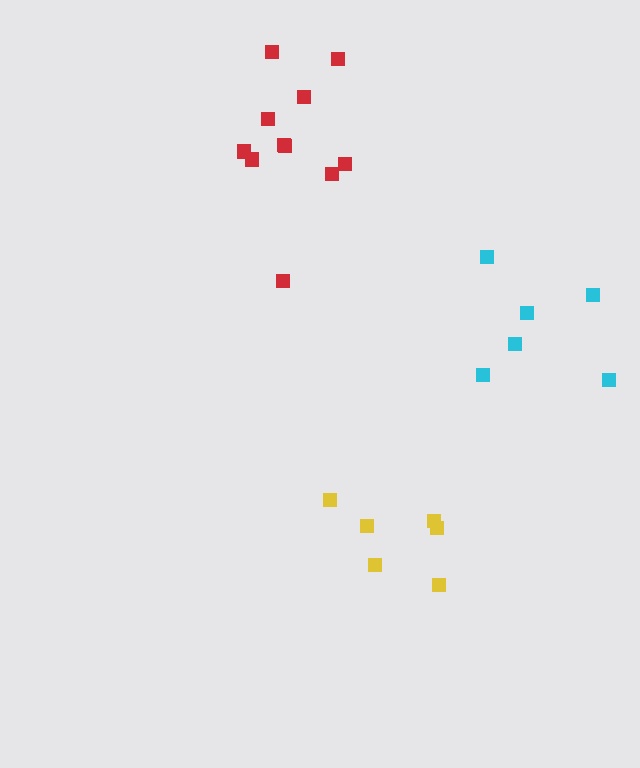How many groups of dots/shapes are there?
There are 3 groups.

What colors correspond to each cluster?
The clusters are colored: yellow, cyan, red.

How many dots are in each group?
Group 1: 6 dots, Group 2: 6 dots, Group 3: 11 dots (23 total).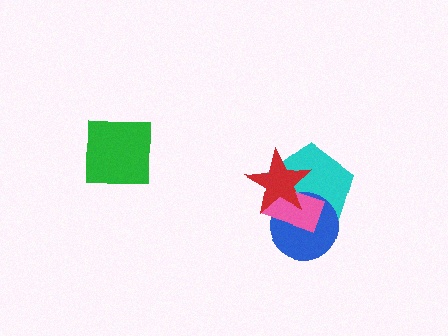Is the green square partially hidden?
No, no other shape covers it.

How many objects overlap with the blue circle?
3 objects overlap with the blue circle.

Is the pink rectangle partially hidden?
Yes, it is partially covered by another shape.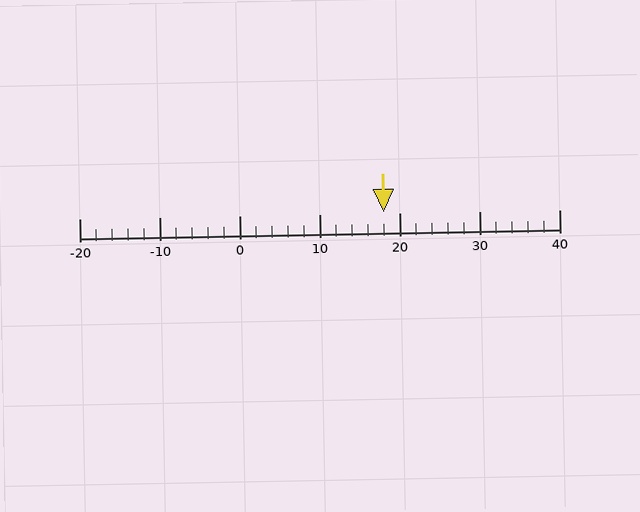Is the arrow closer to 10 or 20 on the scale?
The arrow is closer to 20.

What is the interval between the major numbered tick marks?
The major tick marks are spaced 10 units apart.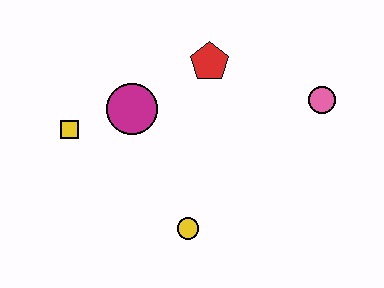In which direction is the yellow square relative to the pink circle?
The yellow square is to the left of the pink circle.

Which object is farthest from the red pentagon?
The yellow circle is farthest from the red pentagon.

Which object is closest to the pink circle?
The red pentagon is closest to the pink circle.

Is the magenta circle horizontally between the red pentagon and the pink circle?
No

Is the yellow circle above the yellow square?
No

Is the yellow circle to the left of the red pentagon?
Yes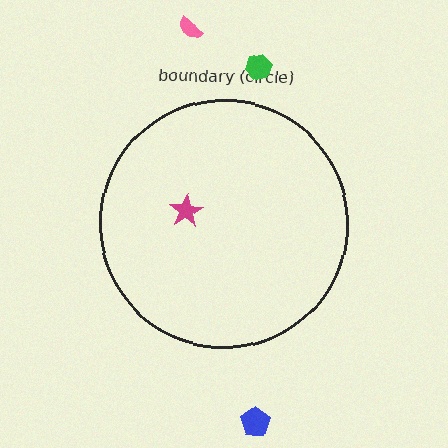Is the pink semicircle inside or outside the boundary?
Outside.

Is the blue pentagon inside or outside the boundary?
Outside.